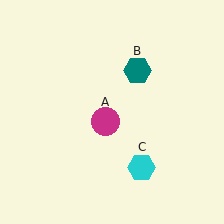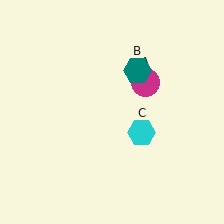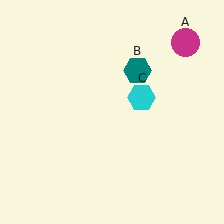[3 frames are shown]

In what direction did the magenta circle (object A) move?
The magenta circle (object A) moved up and to the right.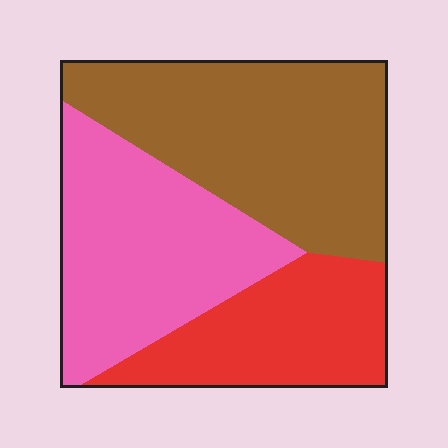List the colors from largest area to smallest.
From largest to smallest: brown, pink, red.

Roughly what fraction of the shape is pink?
Pink takes up about one third (1/3) of the shape.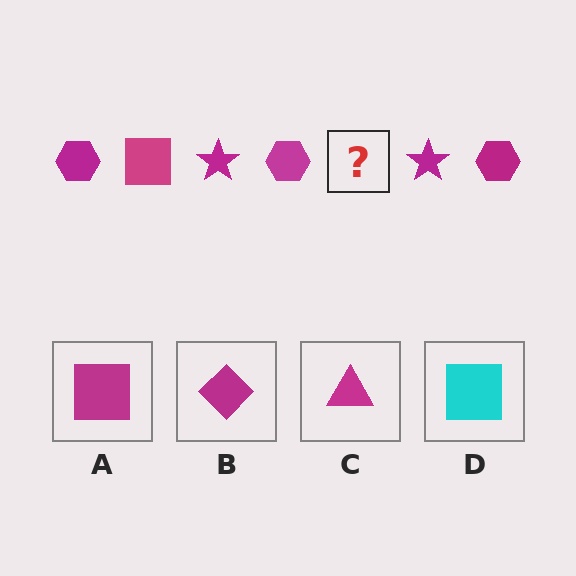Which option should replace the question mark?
Option A.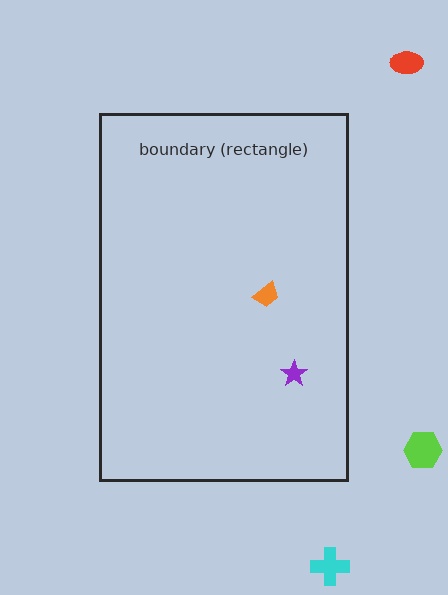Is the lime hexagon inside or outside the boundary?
Outside.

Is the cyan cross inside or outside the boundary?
Outside.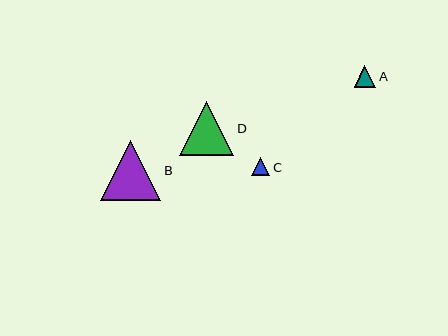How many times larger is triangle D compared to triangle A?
Triangle D is approximately 2.5 times the size of triangle A.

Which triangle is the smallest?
Triangle C is the smallest with a size of approximately 18 pixels.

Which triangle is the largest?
Triangle B is the largest with a size of approximately 60 pixels.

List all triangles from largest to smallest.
From largest to smallest: B, D, A, C.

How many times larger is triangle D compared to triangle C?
Triangle D is approximately 3.0 times the size of triangle C.